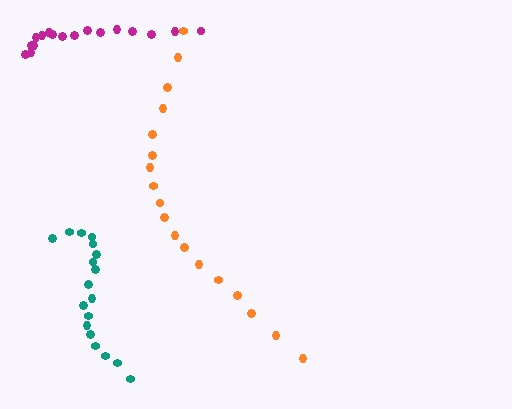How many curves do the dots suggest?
There are 3 distinct paths.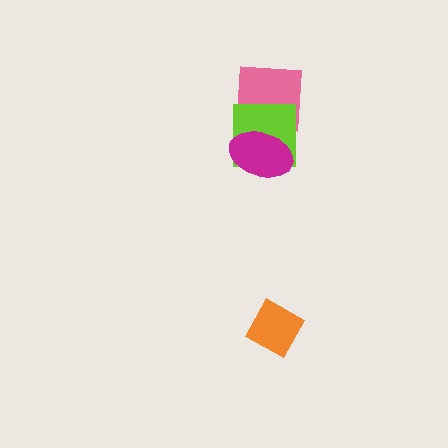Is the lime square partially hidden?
Yes, it is partially covered by another shape.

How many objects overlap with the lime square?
2 objects overlap with the lime square.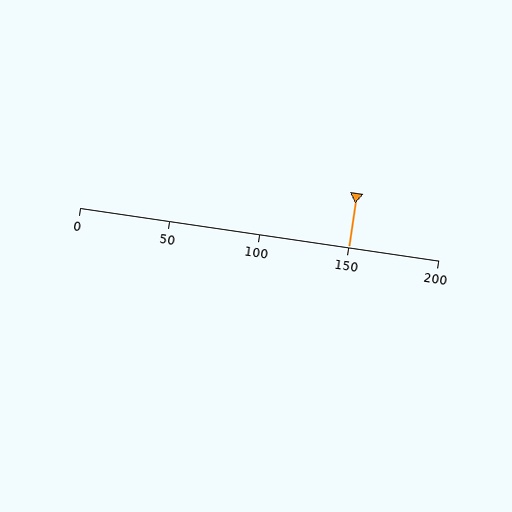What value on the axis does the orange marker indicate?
The marker indicates approximately 150.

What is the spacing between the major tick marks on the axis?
The major ticks are spaced 50 apart.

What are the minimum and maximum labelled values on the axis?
The axis runs from 0 to 200.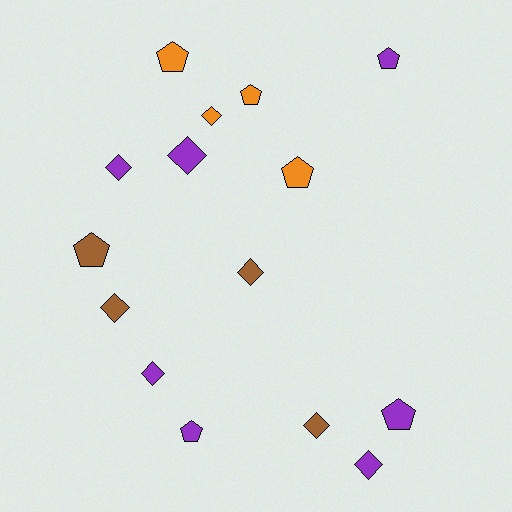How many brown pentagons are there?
There is 1 brown pentagon.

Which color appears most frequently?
Purple, with 7 objects.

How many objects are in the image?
There are 15 objects.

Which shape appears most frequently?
Diamond, with 8 objects.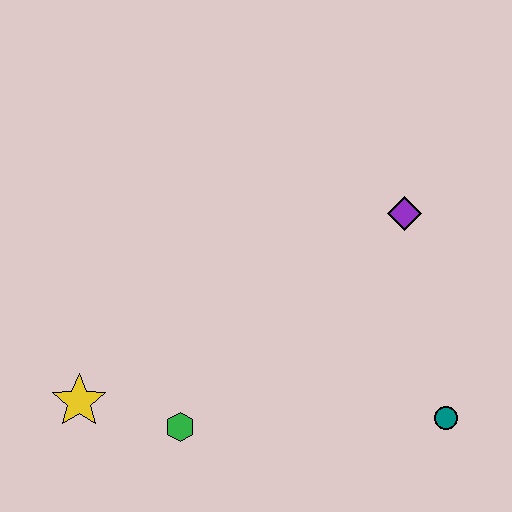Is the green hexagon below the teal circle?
Yes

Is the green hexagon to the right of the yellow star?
Yes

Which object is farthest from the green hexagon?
The purple diamond is farthest from the green hexagon.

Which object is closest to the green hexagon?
The yellow star is closest to the green hexagon.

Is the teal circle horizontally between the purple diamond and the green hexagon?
No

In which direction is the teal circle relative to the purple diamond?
The teal circle is below the purple diamond.